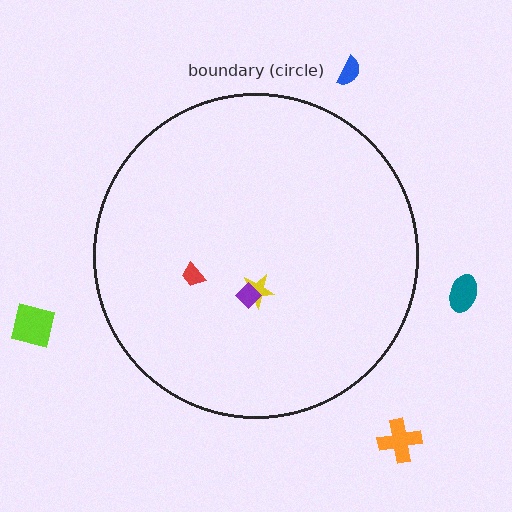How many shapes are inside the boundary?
3 inside, 4 outside.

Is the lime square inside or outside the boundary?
Outside.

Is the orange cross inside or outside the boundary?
Outside.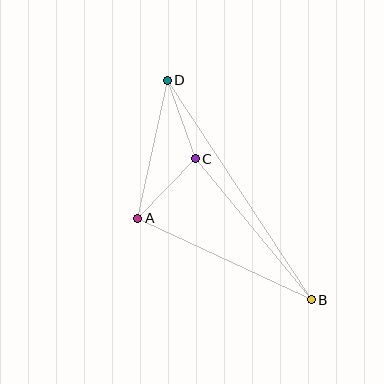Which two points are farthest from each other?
Points B and D are farthest from each other.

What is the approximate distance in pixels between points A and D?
The distance between A and D is approximately 142 pixels.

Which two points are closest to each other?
Points A and C are closest to each other.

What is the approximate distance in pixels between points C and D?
The distance between C and D is approximately 83 pixels.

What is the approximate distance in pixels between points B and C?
The distance between B and C is approximately 183 pixels.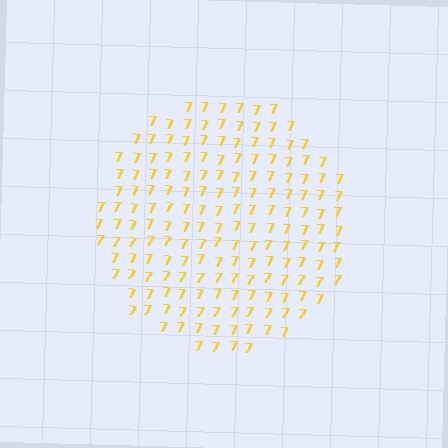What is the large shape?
The large shape is a circle.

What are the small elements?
The small elements are digit 7's.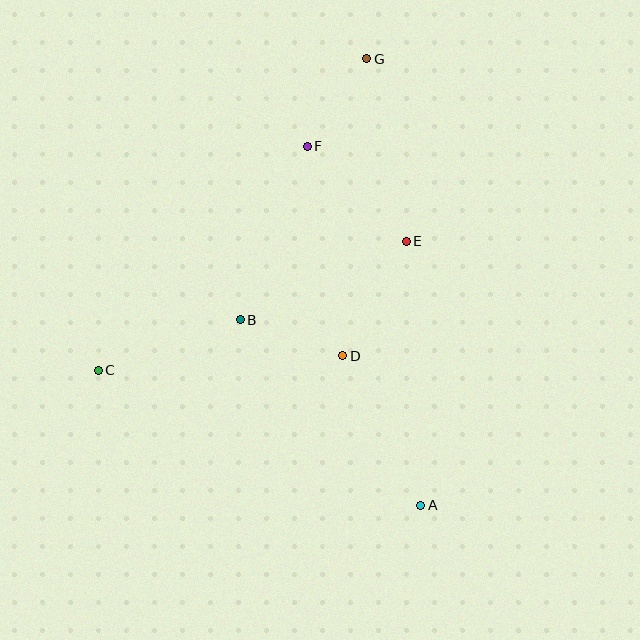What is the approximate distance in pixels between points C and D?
The distance between C and D is approximately 245 pixels.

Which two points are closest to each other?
Points F and G are closest to each other.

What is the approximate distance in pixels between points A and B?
The distance between A and B is approximately 259 pixels.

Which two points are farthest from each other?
Points A and G are farthest from each other.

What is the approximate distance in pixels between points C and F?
The distance between C and F is approximately 306 pixels.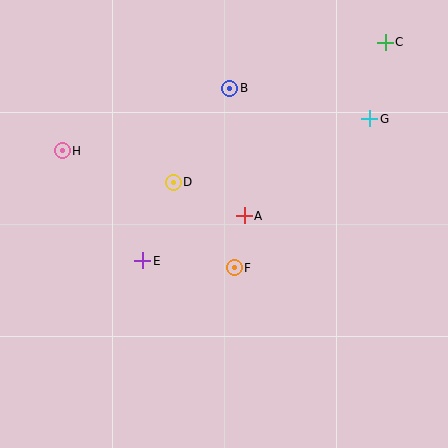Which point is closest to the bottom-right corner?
Point F is closest to the bottom-right corner.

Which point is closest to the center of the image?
Point A at (244, 216) is closest to the center.